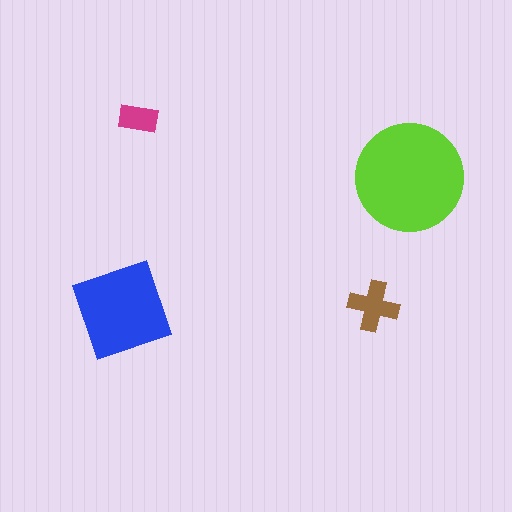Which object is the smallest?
The magenta rectangle.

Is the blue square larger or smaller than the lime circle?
Smaller.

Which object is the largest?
The lime circle.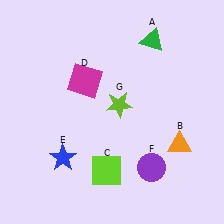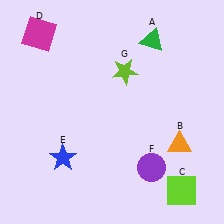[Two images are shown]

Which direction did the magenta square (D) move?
The magenta square (D) moved up.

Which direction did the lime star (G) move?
The lime star (G) moved up.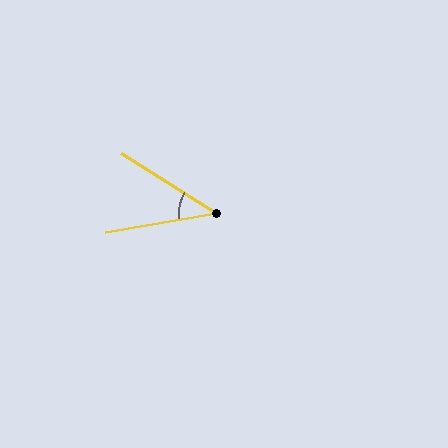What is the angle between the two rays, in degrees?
Approximately 42 degrees.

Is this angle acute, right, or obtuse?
It is acute.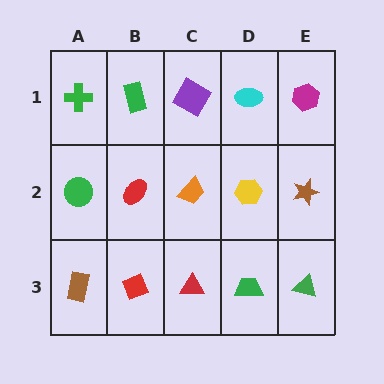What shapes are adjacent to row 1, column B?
A red ellipse (row 2, column B), a green cross (row 1, column A), a purple diamond (row 1, column C).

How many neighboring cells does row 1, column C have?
3.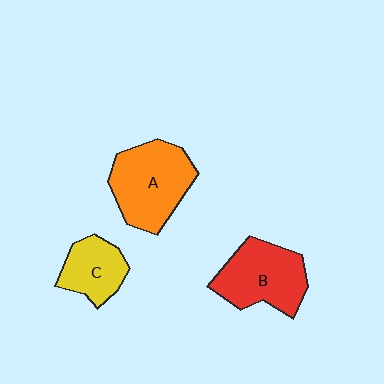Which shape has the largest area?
Shape A (orange).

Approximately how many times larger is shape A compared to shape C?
Approximately 1.7 times.